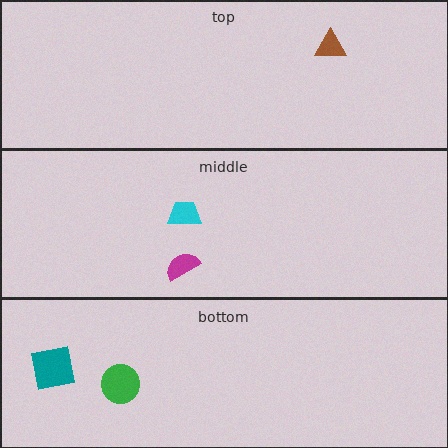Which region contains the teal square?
The bottom region.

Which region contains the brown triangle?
The top region.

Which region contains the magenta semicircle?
The middle region.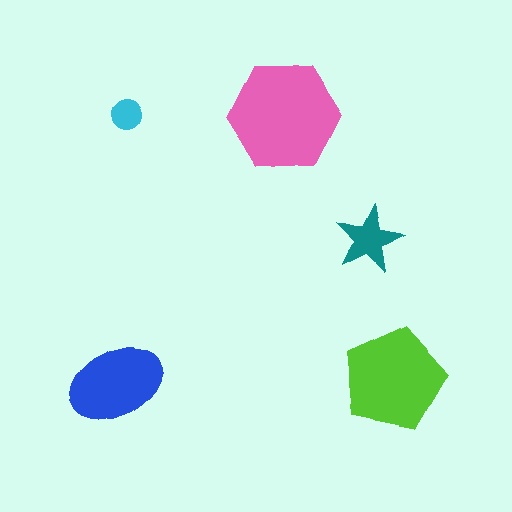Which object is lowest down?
The blue ellipse is bottommost.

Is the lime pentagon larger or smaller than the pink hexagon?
Smaller.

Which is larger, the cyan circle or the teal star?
The teal star.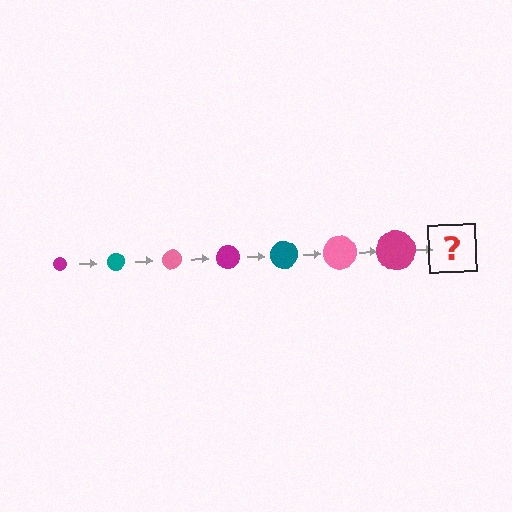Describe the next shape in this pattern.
It should be a teal circle, larger than the previous one.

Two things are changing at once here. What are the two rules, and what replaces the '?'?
The two rules are that the circle grows larger each step and the color cycles through magenta, teal, and pink. The '?' should be a teal circle, larger than the previous one.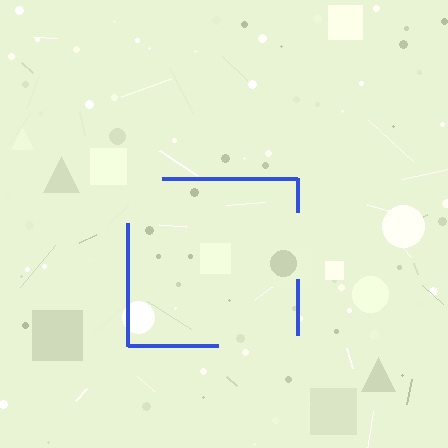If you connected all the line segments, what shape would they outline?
They would outline a square.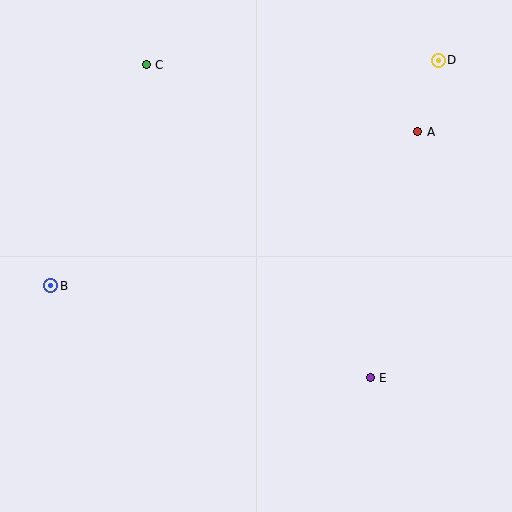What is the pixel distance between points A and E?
The distance between A and E is 251 pixels.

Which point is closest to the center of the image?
Point E at (370, 378) is closest to the center.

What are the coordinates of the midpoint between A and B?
The midpoint between A and B is at (234, 209).